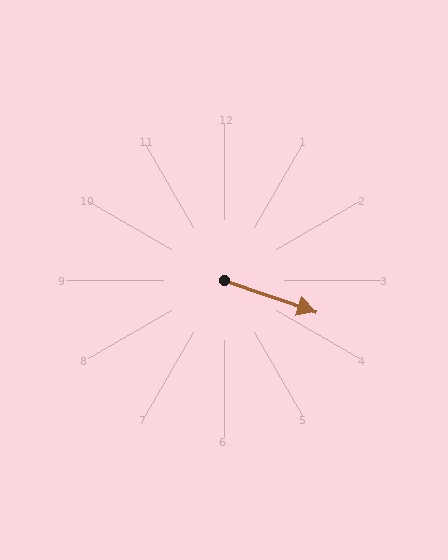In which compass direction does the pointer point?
East.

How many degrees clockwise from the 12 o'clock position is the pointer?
Approximately 109 degrees.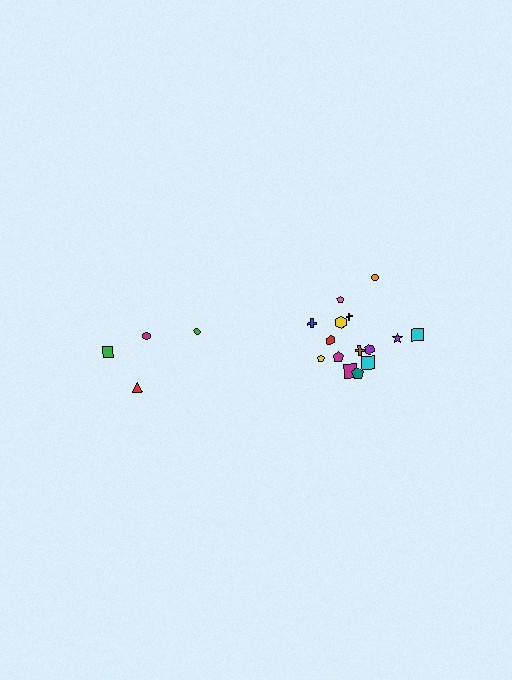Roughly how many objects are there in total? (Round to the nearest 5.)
Roughly 20 objects in total.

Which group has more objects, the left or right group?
The right group.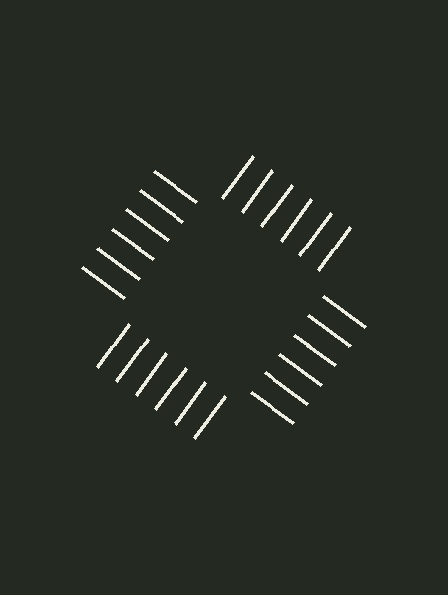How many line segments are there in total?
24 — 6 along each of the 4 edges.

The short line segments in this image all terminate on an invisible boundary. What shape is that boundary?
An illusory square — the line segments terminate on its edges but no continuous stroke is drawn.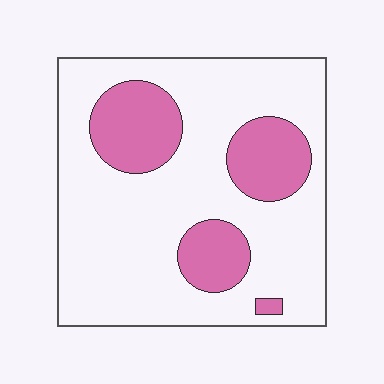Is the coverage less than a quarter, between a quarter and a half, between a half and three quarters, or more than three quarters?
Less than a quarter.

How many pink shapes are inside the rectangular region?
4.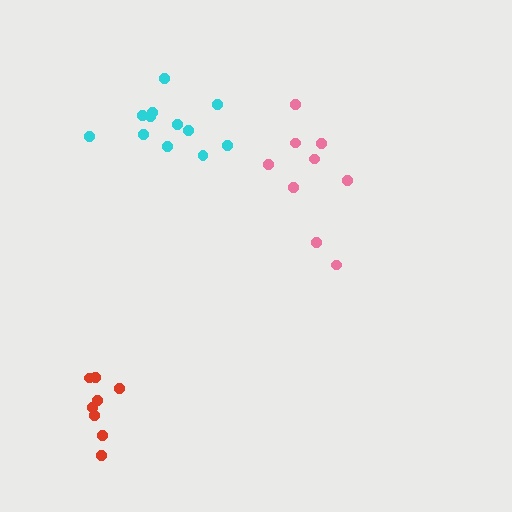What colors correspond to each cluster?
The clusters are colored: pink, cyan, red.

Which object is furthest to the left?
The red cluster is leftmost.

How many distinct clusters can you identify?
There are 3 distinct clusters.